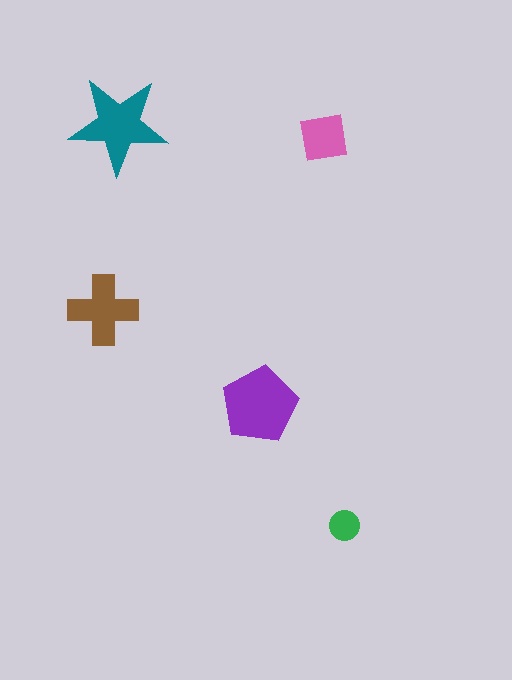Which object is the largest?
The purple pentagon.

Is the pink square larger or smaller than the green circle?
Larger.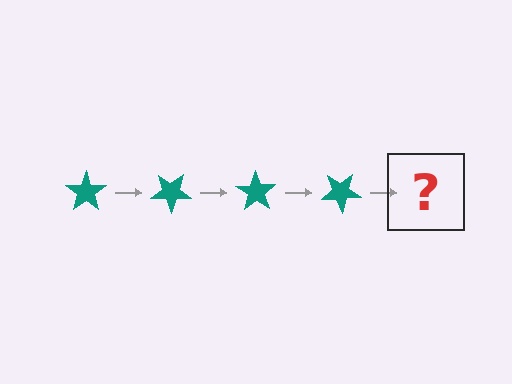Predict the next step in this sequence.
The next step is a teal star rotated 140 degrees.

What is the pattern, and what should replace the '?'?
The pattern is that the star rotates 35 degrees each step. The '?' should be a teal star rotated 140 degrees.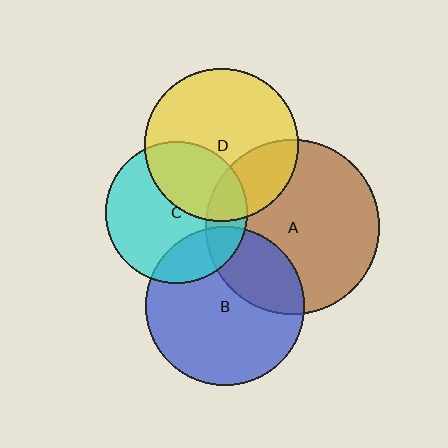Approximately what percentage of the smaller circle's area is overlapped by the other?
Approximately 20%.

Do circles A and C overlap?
Yes.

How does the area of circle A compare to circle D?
Approximately 1.3 times.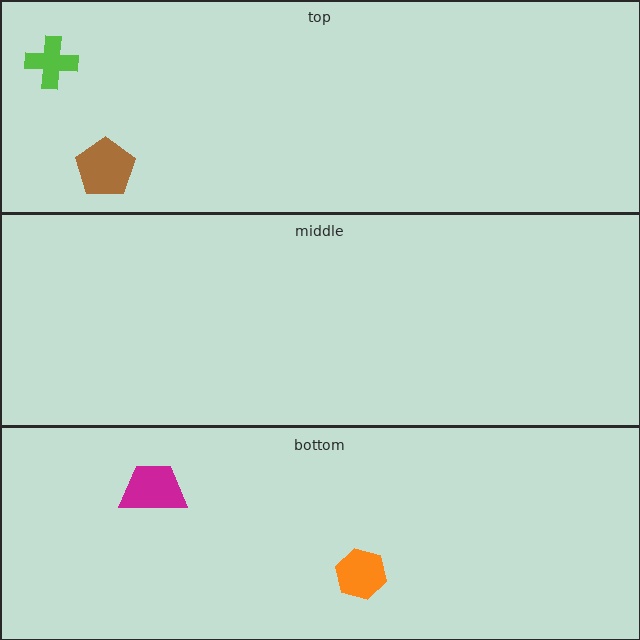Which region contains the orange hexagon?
The bottom region.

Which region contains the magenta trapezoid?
The bottom region.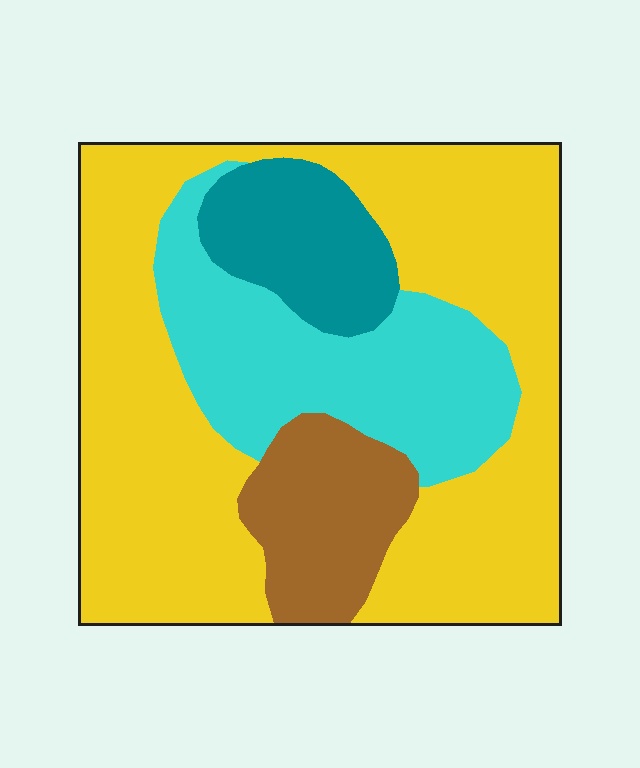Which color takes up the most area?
Yellow, at roughly 55%.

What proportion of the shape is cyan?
Cyan takes up about one fifth (1/5) of the shape.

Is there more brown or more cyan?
Cyan.